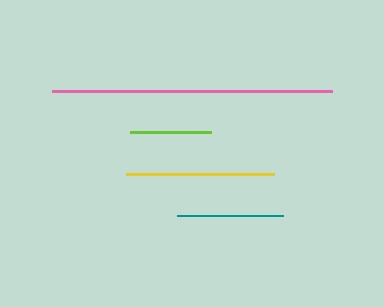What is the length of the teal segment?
The teal segment is approximately 105 pixels long.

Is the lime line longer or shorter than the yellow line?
The yellow line is longer than the lime line.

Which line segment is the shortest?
The lime line is the shortest at approximately 81 pixels.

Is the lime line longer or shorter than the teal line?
The teal line is longer than the lime line.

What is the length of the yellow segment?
The yellow segment is approximately 147 pixels long.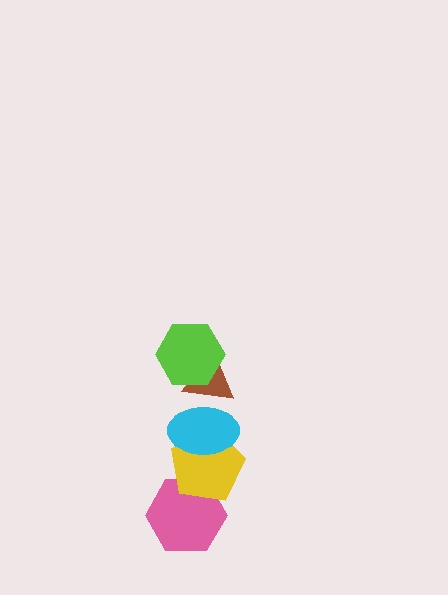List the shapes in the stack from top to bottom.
From top to bottom: the lime hexagon, the brown triangle, the cyan ellipse, the yellow pentagon, the pink hexagon.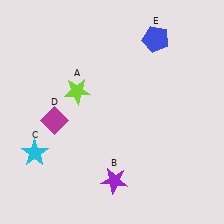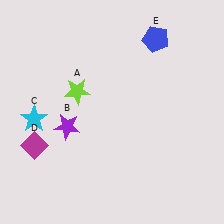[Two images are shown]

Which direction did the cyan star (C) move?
The cyan star (C) moved up.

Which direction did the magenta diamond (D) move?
The magenta diamond (D) moved down.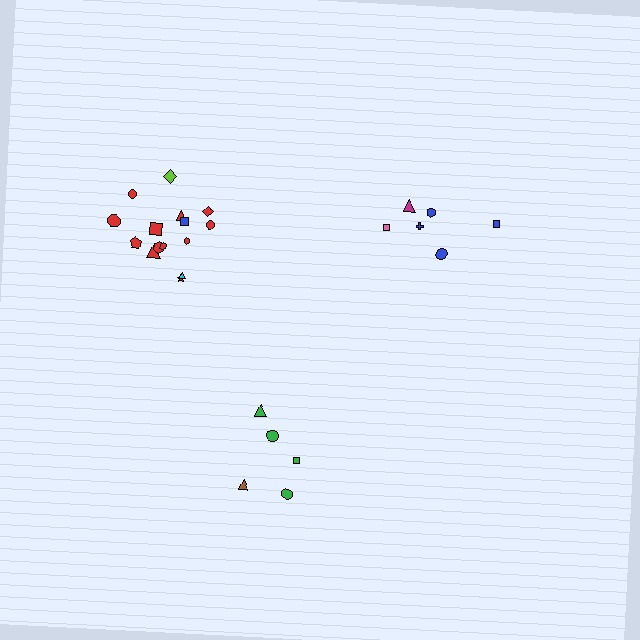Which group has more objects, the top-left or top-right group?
The top-left group.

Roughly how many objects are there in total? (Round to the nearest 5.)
Roughly 25 objects in total.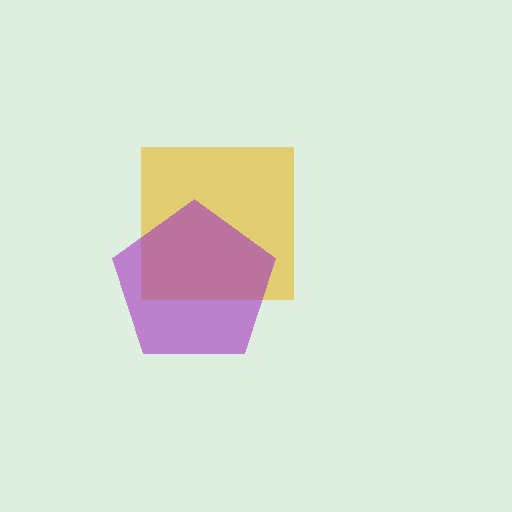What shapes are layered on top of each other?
The layered shapes are: a yellow square, a purple pentagon.